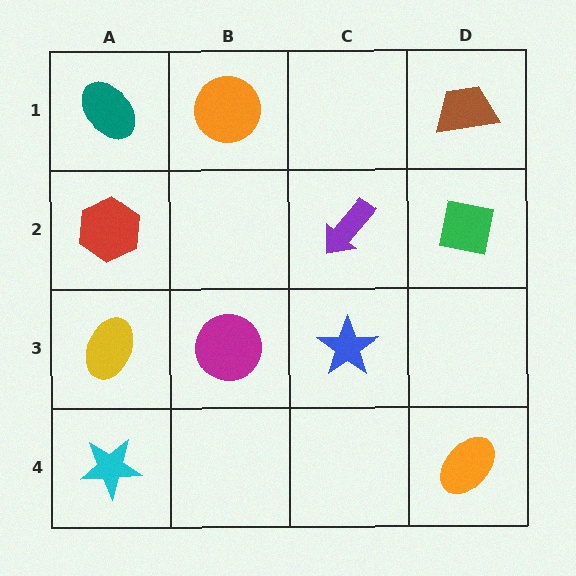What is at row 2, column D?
A green square.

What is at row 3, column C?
A blue star.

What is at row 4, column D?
An orange ellipse.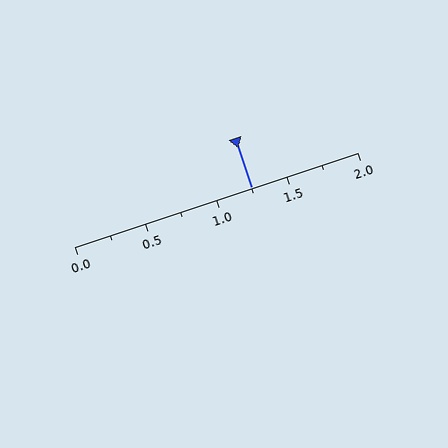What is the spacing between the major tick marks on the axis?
The major ticks are spaced 0.5 apart.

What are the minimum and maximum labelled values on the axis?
The axis runs from 0.0 to 2.0.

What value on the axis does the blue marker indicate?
The marker indicates approximately 1.25.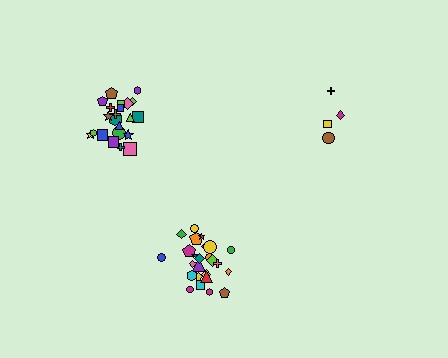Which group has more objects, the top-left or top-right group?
The top-left group.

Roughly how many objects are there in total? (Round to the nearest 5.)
Roughly 50 objects in total.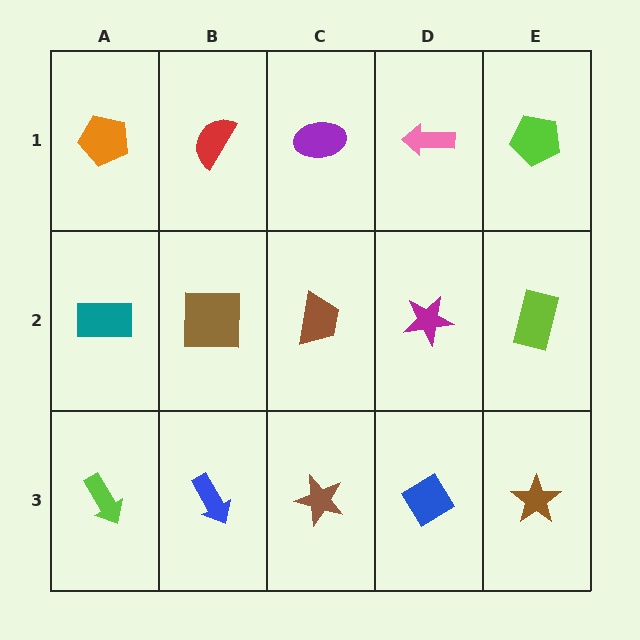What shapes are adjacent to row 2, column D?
A pink arrow (row 1, column D), a blue diamond (row 3, column D), a brown trapezoid (row 2, column C), a lime rectangle (row 2, column E).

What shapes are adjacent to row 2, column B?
A red semicircle (row 1, column B), a blue arrow (row 3, column B), a teal rectangle (row 2, column A), a brown trapezoid (row 2, column C).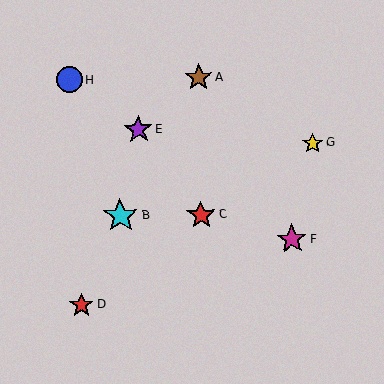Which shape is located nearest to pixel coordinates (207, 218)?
The red star (labeled C) at (201, 215) is nearest to that location.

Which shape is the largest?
The cyan star (labeled B) is the largest.